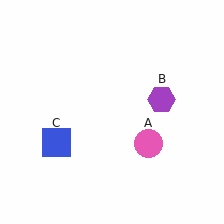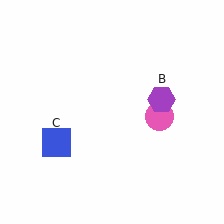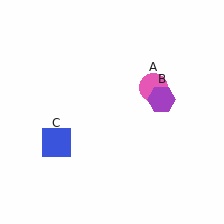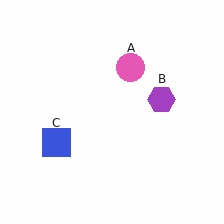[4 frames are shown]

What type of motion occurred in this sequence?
The pink circle (object A) rotated counterclockwise around the center of the scene.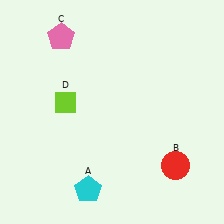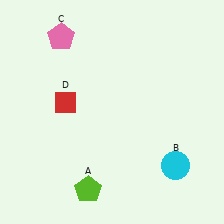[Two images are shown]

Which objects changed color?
A changed from cyan to lime. B changed from red to cyan. D changed from lime to red.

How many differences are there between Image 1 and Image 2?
There are 3 differences between the two images.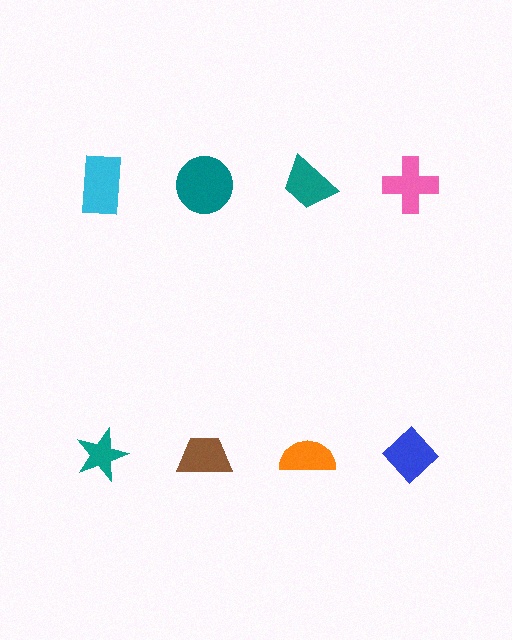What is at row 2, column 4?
A blue diamond.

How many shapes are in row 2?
4 shapes.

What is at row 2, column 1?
A teal star.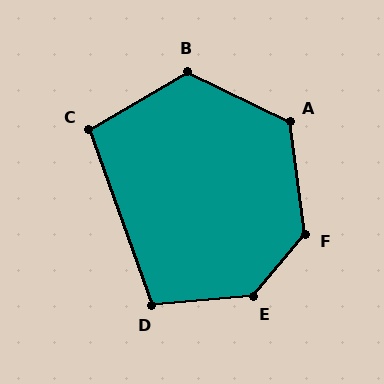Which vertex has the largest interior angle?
E, at approximately 135 degrees.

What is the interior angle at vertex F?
Approximately 132 degrees (obtuse).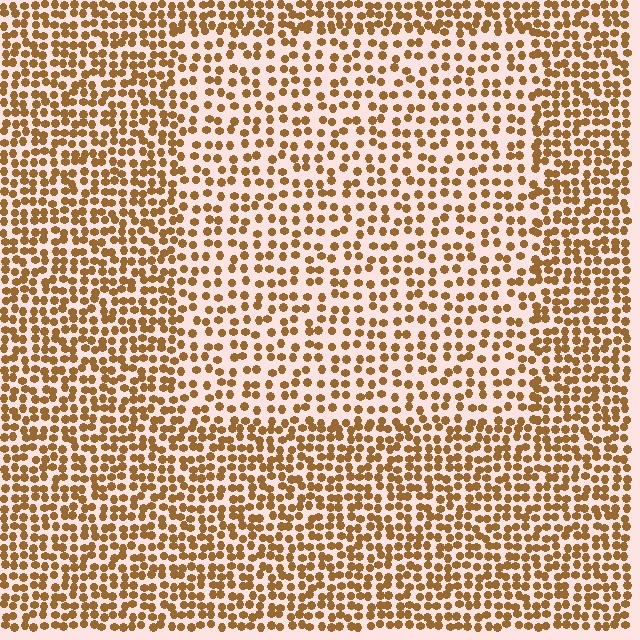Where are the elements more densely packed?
The elements are more densely packed outside the rectangle boundary.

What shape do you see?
I see a rectangle.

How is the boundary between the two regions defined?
The boundary is defined by a change in element density (approximately 1.6x ratio). All elements are the same color, size, and shape.